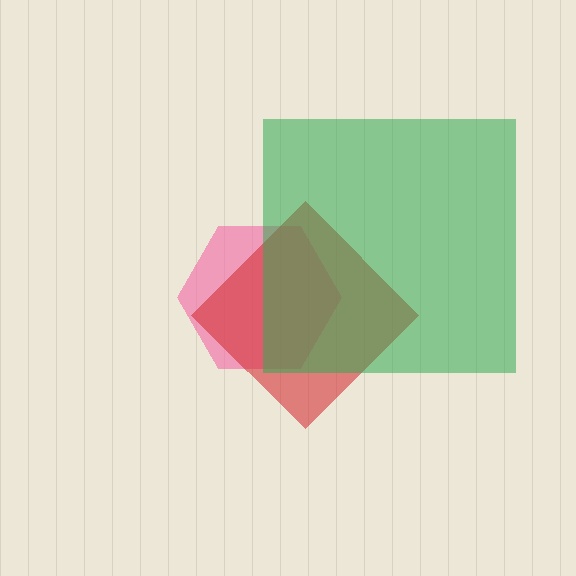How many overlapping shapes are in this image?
There are 3 overlapping shapes in the image.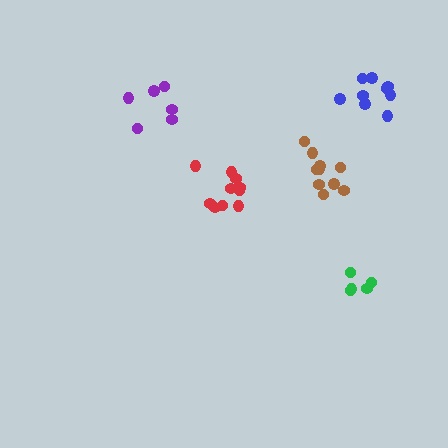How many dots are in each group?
Group 1: 5 dots, Group 2: 10 dots, Group 3: 6 dots, Group 4: 9 dots, Group 5: 10 dots (40 total).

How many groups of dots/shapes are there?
There are 5 groups.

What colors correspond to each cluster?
The clusters are colored: green, brown, purple, blue, red.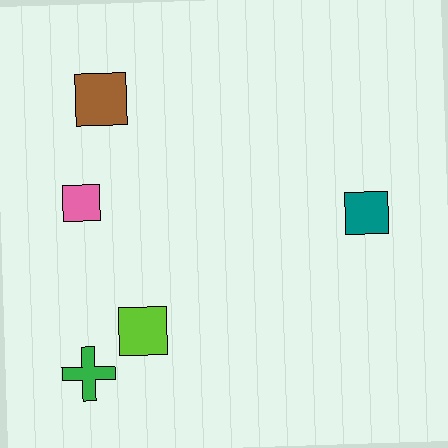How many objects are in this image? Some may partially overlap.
There are 5 objects.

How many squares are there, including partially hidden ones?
There are 4 squares.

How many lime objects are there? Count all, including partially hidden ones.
There is 1 lime object.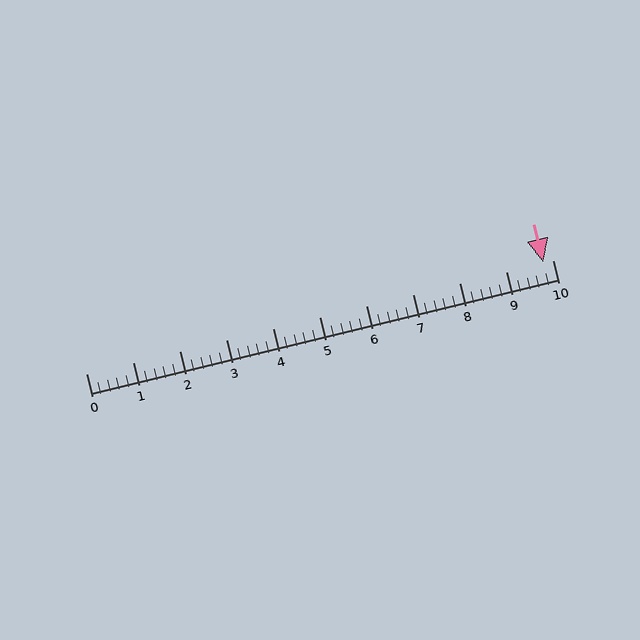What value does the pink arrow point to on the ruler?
The pink arrow points to approximately 9.8.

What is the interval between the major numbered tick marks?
The major tick marks are spaced 1 units apart.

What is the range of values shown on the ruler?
The ruler shows values from 0 to 10.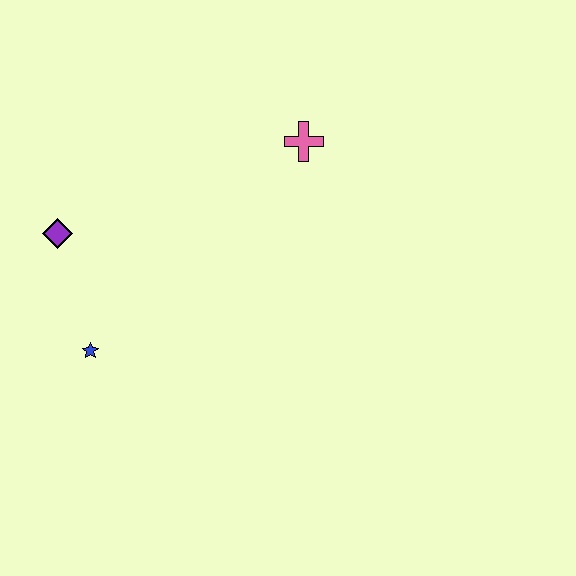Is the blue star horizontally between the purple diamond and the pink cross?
Yes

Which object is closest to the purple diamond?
The blue star is closest to the purple diamond.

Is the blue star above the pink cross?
No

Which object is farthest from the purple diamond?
The pink cross is farthest from the purple diamond.